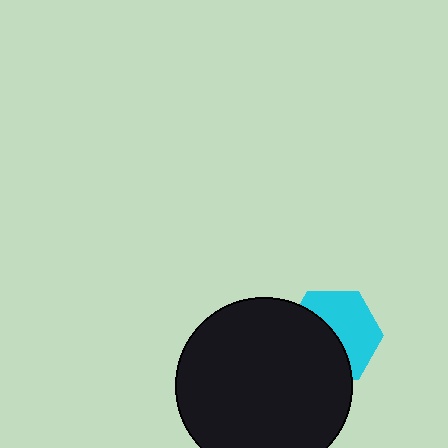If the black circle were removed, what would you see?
You would see the complete cyan hexagon.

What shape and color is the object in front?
The object in front is a black circle.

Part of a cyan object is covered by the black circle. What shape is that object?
It is a hexagon.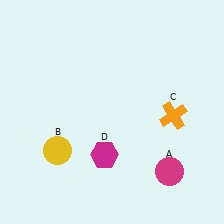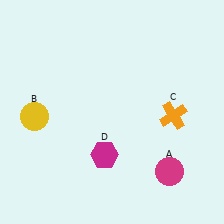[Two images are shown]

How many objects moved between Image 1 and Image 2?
1 object moved between the two images.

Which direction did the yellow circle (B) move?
The yellow circle (B) moved up.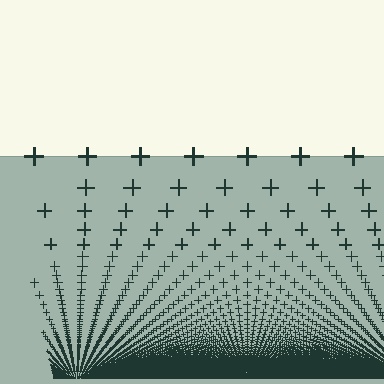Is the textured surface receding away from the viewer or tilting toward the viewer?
The surface appears to tilt toward the viewer. Texture elements get larger and sparser toward the top.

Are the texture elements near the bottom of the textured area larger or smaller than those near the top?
Smaller. The gradient is inverted — elements near the bottom are smaller and denser.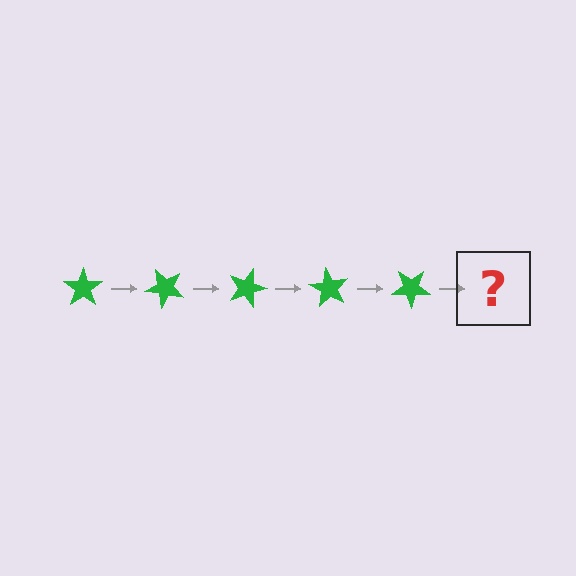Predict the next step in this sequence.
The next step is a green star rotated 225 degrees.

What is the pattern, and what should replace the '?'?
The pattern is that the star rotates 45 degrees each step. The '?' should be a green star rotated 225 degrees.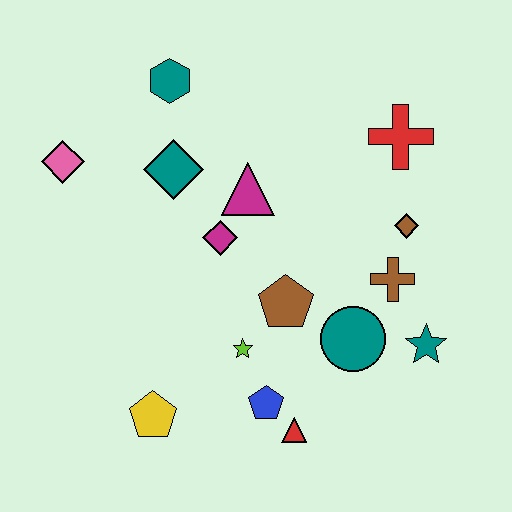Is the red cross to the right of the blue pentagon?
Yes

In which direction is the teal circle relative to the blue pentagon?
The teal circle is to the right of the blue pentagon.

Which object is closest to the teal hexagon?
The teal diamond is closest to the teal hexagon.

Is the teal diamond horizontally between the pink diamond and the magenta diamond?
Yes